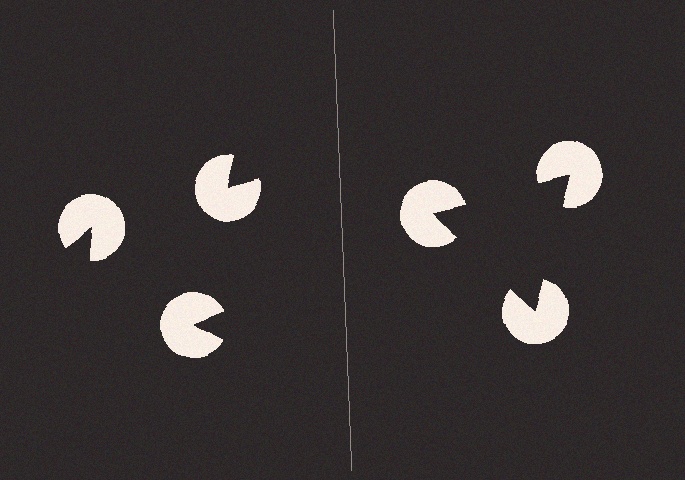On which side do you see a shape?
An illusory triangle appears on the right side. On the left side the wedge cuts are rotated, so no coherent shape forms.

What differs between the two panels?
The pac-man discs are positioned identically on both sides; only the wedge orientations differ. On the right they align to a triangle; on the left they are misaligned.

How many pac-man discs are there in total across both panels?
6 — 3 on each side.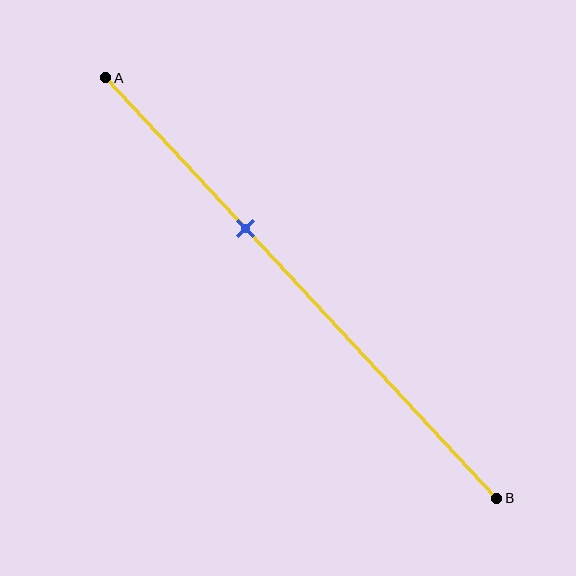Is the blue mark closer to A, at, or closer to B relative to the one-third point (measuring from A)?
The blue mark is approximately at the one-third point of segment AB.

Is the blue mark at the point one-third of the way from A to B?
Yes, the mark is approximately at the one-third point.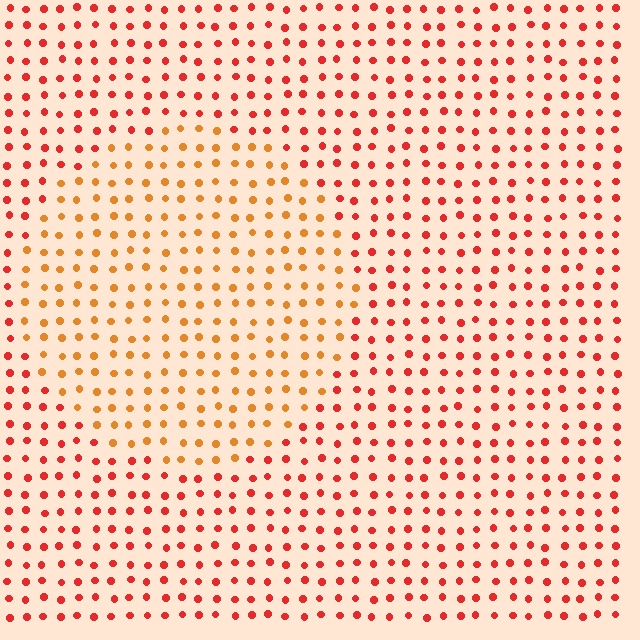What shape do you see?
I see a circle.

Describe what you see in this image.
The image is filled with small red elements in a uniform arrangement. A circle-shaped region is visible where the elements are tinted to a slightly different hue, forming a subtle color boundary.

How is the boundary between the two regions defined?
The boundary is defined purely by a slight shift in hue (about 31 degrees). Spacing, size, and orientation are identical on both sides.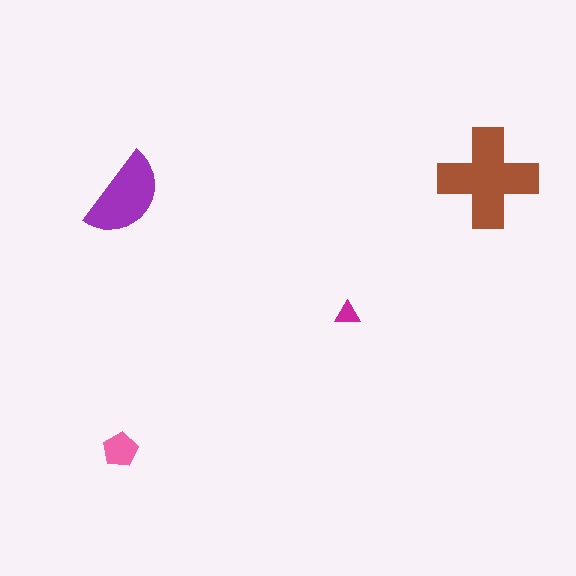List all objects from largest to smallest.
The brown cross, the purple semicircle, the pink pentagon, the magenta triangle.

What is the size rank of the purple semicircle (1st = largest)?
2nd.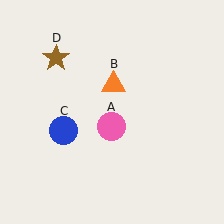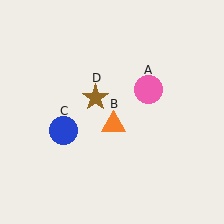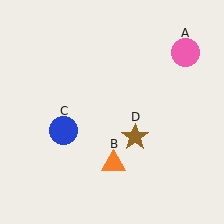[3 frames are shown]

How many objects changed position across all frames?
3 objects changed position: pink circle (object A), orange triangle (object B), brown star (object D).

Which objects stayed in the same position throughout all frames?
Blue circle (object C) remained stationary.